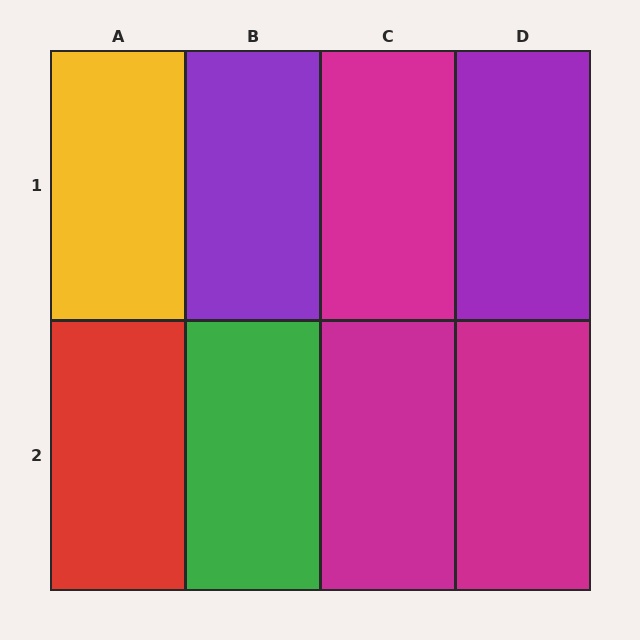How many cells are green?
1 cell is green.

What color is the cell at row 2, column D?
Magenta.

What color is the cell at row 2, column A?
Red.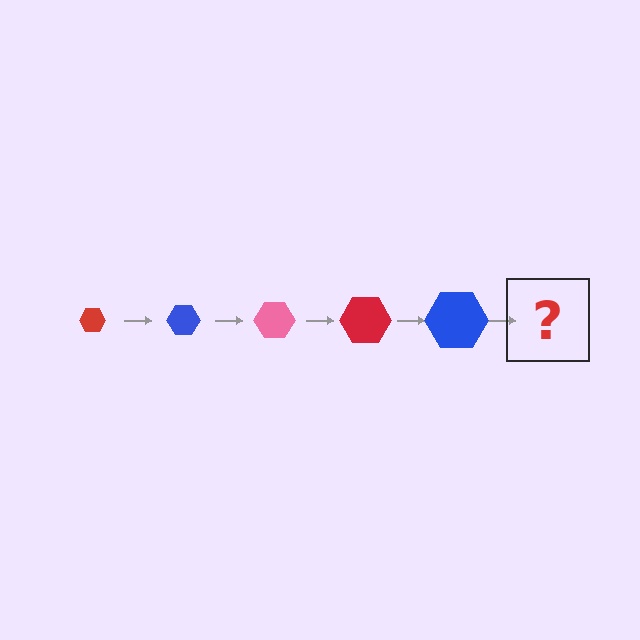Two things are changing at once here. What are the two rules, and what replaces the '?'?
The two rules are that the hexagon grows larger each step and the color cycles through red, blue, and pink. The '?' should be a pink hexagon, larger than the previous one.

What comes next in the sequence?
The next element should be a pink hexagon, larger than the previous one.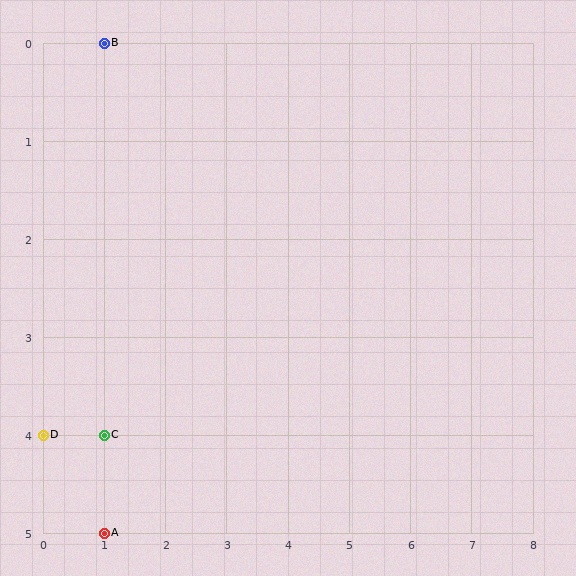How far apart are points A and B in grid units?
Points A and B are 5 rows apart.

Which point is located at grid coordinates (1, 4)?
Point C is at (1, 4).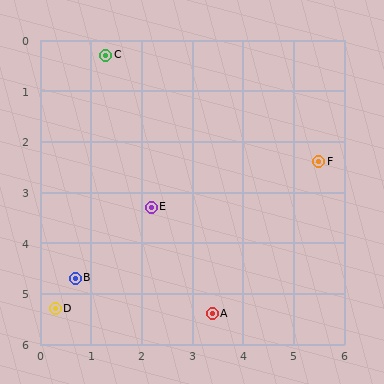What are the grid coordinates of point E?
Point E is at approximately (2.2, 3.3).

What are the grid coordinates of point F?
Point F is at approximately (5.5, 2.4).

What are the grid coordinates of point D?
Point D is at approximately (0.3, 5.3).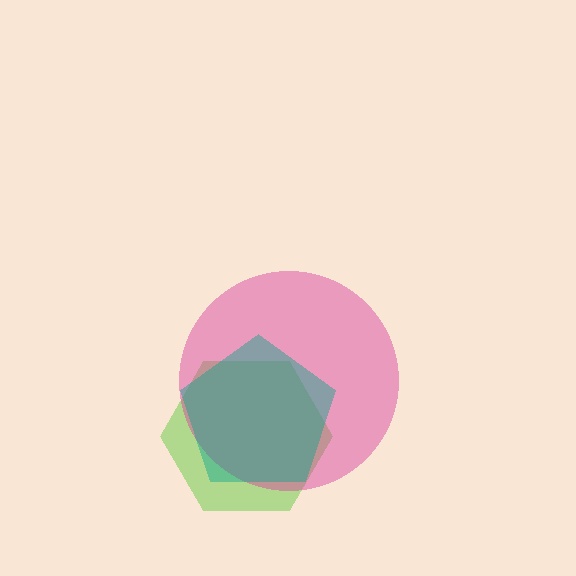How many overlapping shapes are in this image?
There are 3 overlapping shapes in the image.